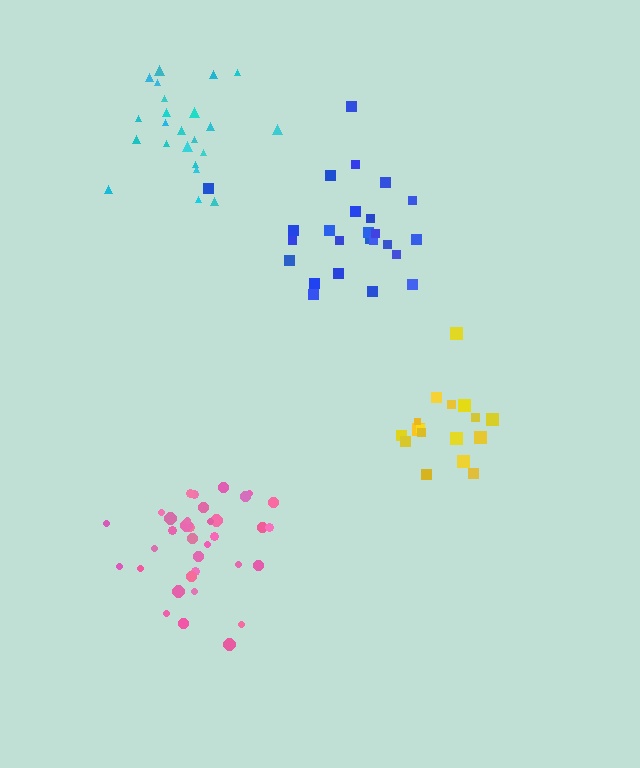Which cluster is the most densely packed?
Pink.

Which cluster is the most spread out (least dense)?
Blue.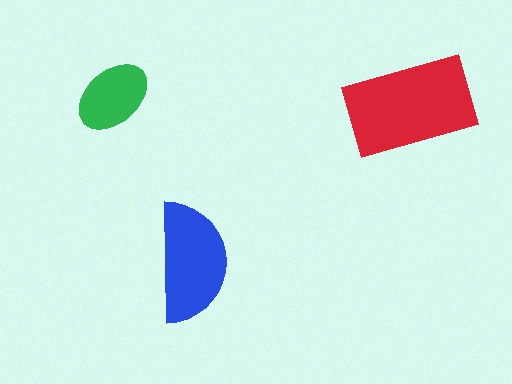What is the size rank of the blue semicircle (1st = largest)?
2nd.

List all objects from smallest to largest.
The green ellipse, the blue semicircle, the red rectangle.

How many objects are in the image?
There are 3 objects in the image.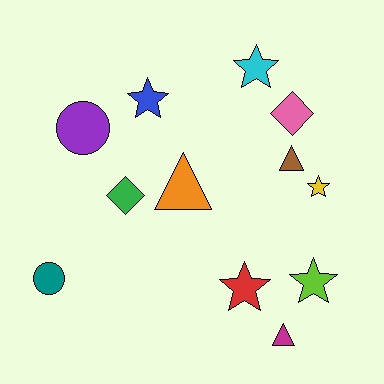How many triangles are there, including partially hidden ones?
There are 3 triangles.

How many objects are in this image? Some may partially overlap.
There are 12 objects.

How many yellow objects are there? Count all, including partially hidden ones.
There is 1 yellow object.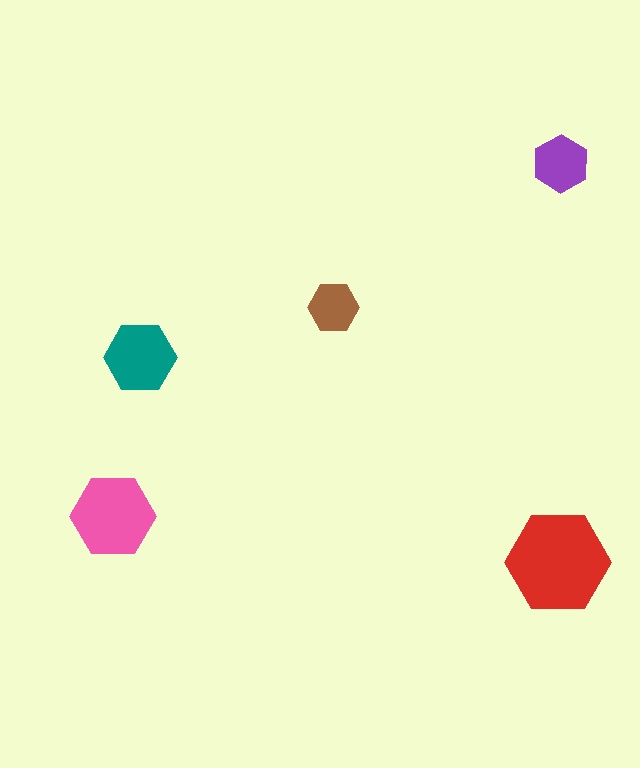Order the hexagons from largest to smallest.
the red one, the pink one, the teal one, the purple one, the brown one.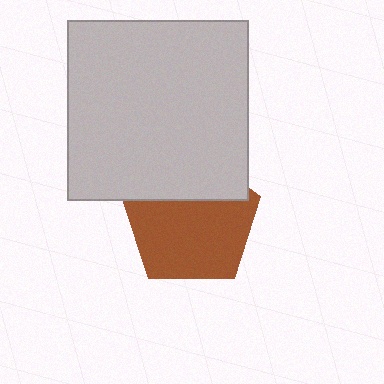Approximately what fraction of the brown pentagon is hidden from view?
Roughly 32% of the brown pentagon is hidden behind the light gray square.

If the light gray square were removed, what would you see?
You would see the complete brown pentagon.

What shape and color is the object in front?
The object in front is a light gray square.